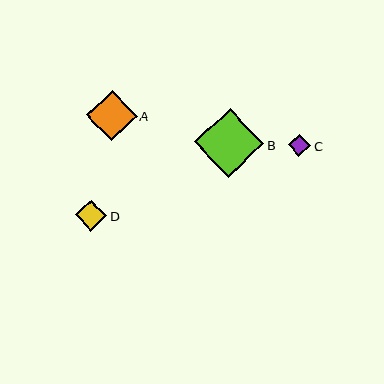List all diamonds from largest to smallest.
From largest to smallest: B, A, D, C.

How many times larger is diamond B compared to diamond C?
Diamond B is approximately 3.1 times the size of diamond C.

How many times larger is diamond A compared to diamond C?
Diamond A is approximately 2.3 times the size of diamond C.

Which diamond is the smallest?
Diamond C is the smallest with a size of approximately 22 pixels.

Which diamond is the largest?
Diamond B is the largest with a size of approximately 69 pixels.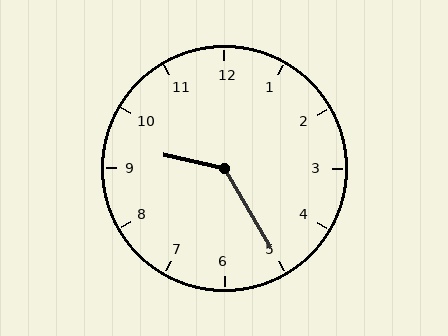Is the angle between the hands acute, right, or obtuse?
It is obtuse.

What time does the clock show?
9:25.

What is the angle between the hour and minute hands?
Approximately 132 degrees.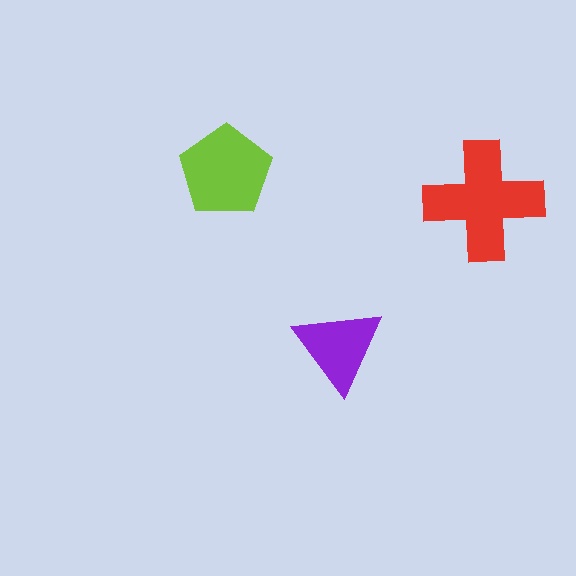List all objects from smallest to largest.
The purple triangle, the lime pentagon, the red cross.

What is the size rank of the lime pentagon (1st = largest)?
2nd.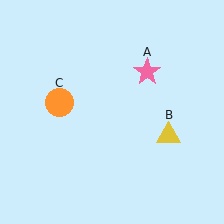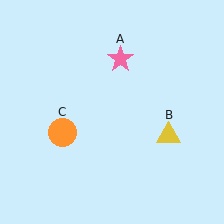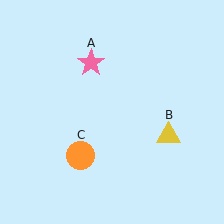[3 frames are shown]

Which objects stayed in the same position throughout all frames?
Yellow triangle (object B) remained stationary.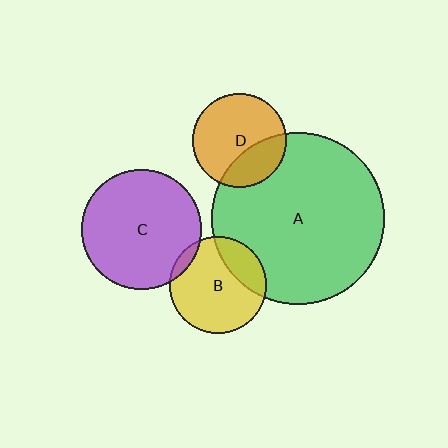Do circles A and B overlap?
Yes.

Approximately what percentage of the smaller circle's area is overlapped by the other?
Approximately 25%.